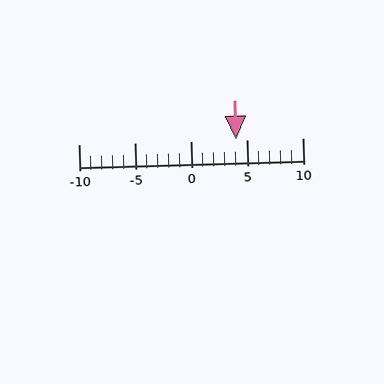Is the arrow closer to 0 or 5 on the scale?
The arrow is closer to 5.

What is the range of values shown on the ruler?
The ruler shows values from -10 to 10.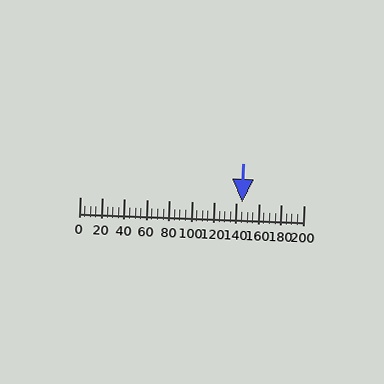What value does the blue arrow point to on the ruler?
The blue arrow points to approximately 145.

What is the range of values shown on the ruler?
The ruler shows values from 0 to 200.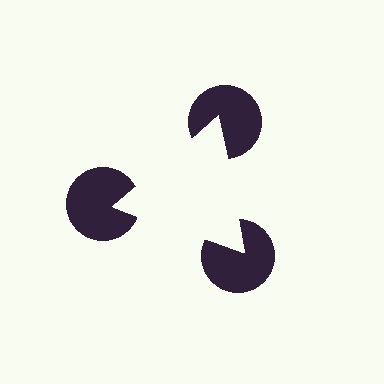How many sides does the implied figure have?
3 sides.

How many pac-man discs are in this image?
There are 3 — one at each vertex of the illusory triangle.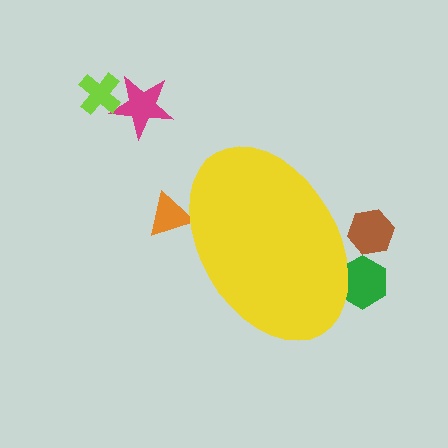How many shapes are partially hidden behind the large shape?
3 shapes are partially hidden.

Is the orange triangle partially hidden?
Yes, the orange triangle is partially hidden behind the yellow ellipse.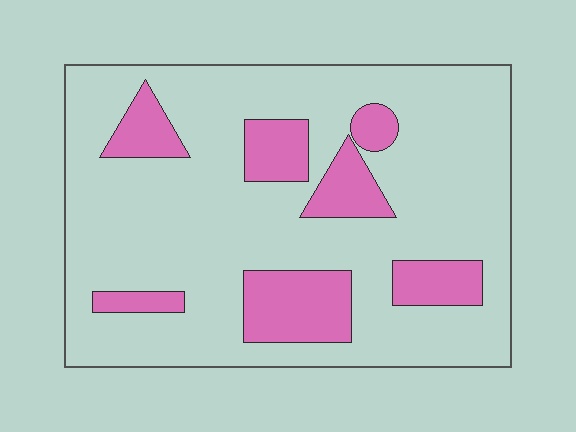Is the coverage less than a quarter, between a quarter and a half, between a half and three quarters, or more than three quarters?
Less than a quarter.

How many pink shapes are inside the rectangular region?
7.